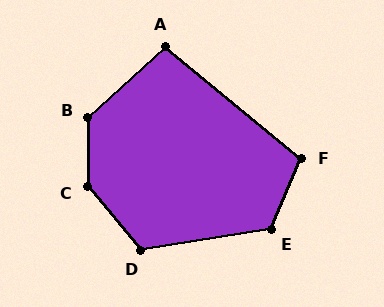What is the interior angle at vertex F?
Approximately 106 degrees (obtuse).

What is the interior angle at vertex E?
Approximately 122 degrees (obtuse).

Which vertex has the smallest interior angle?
A, at approximately 98 degrees.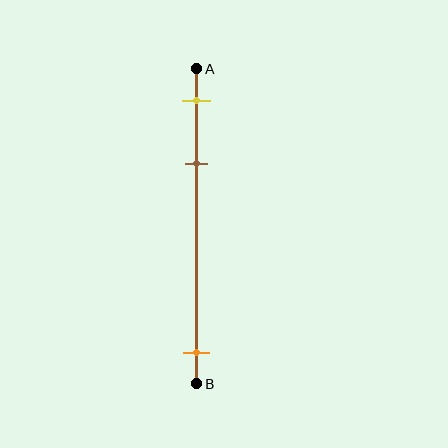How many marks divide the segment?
There are 3 marks dividing the segment.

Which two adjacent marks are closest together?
The yellow and brown marks are the closest adjacent pair.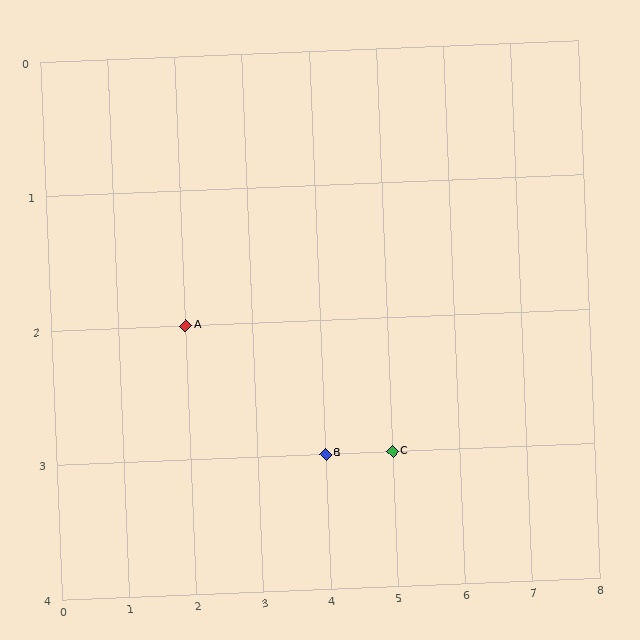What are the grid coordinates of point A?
Point A is at grid coordinates (2, 2).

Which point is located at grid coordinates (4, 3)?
Point B is at (4, 3).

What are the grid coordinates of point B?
Point B is at grid coordinates (4, 3).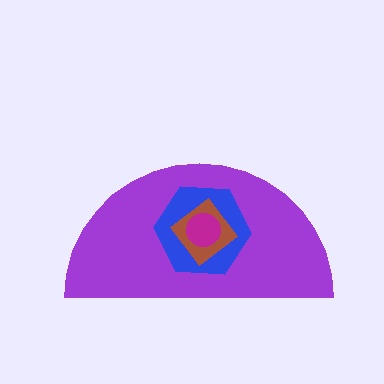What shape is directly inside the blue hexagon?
The brown diamond.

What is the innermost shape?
The magenta circle.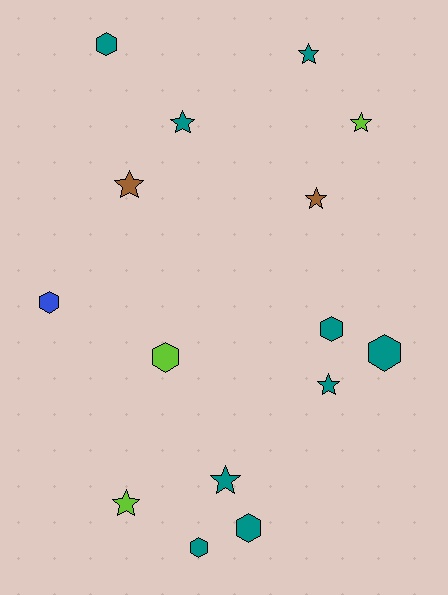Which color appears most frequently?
Teal, with 9 objects.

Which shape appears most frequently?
Star, with 8 objects.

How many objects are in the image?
There are 15 objects.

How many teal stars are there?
There are 4 teal stars.